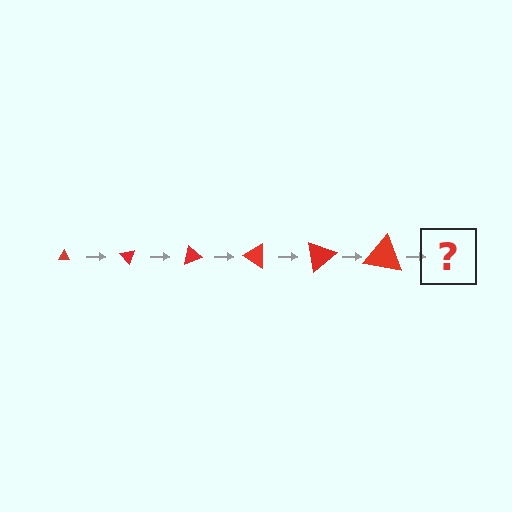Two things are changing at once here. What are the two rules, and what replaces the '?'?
The two rules are that the triangle grows larger each step and it rotates 50 degrees each step. The '?' should be a triangle, larger than the previous one and rotated 300 degrees from the start.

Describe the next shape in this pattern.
It should be a triangle, larger than the previous one and rotated 300 degrees from the start.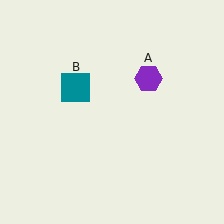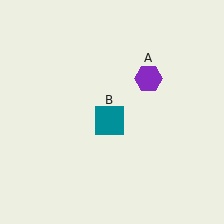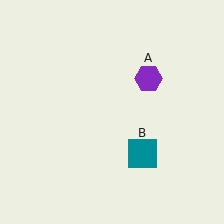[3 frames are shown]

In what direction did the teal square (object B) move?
The teal square (object B) moved down and to the right.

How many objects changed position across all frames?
1 object changed position: teal square (object B).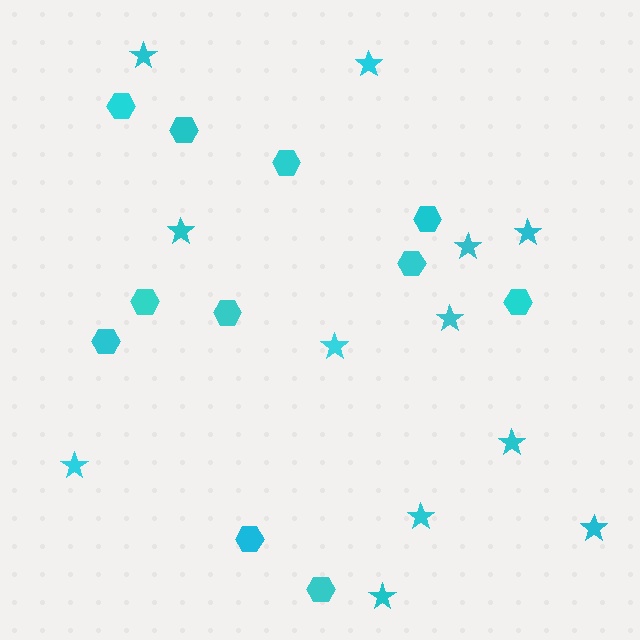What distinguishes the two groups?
There are 2 groups: one group of stars (12) and one group of hexagons (11).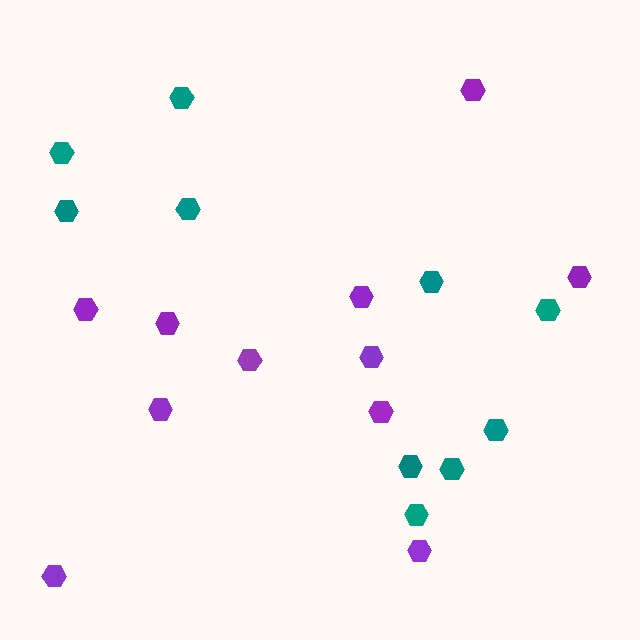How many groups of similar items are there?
There are 2 groups: one group of purple hexagons (11) and one group of teal hexagons (10).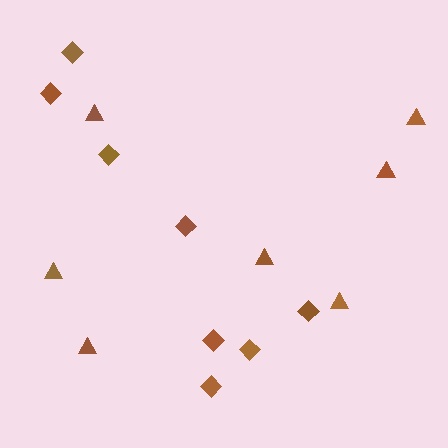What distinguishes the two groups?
There are 2 groups: one group of diamonds (8) and one group of triangles (7).